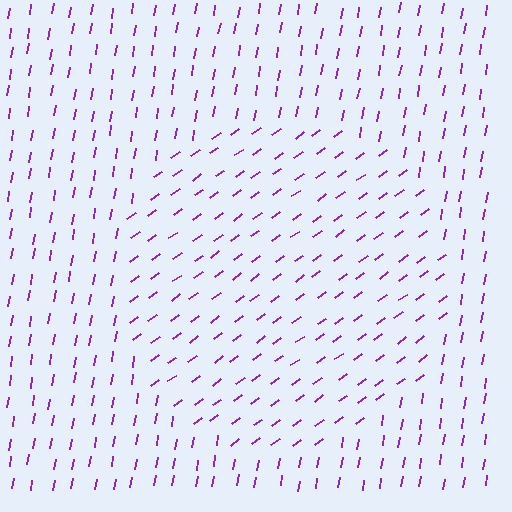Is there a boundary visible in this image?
Yes, there is a texture boundary formed by a change in line orientation.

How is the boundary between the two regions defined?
The boundary is defined purely by a change in line orientation (approximately 45 degrees difference). All lines are the same color and thickness.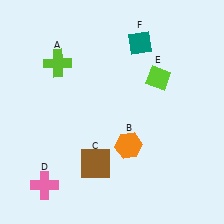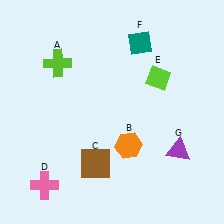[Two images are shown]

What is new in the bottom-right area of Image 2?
A purple triangle (G) was added in the bottom-right area of Image 2.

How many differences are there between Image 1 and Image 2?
There is 1 difference between the two images.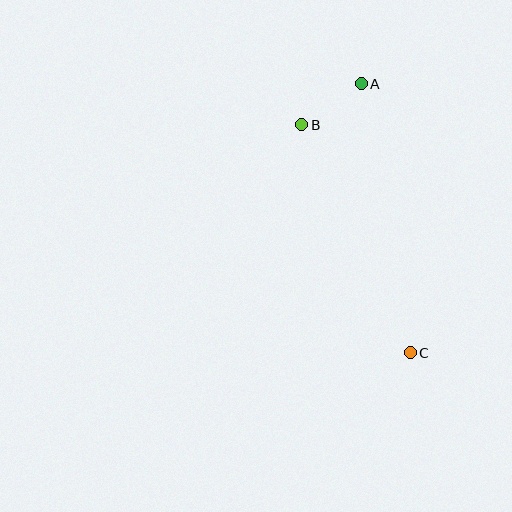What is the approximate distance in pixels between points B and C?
The distance between B and C is approximately 253 pixels.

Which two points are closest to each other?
Points A and B are closest to each other.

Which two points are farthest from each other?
Points A and C are farthest from each other.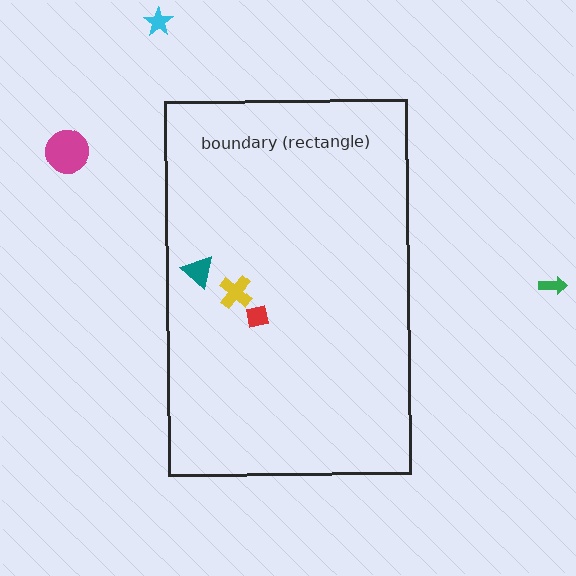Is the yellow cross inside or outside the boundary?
Inside.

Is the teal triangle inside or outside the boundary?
Inside.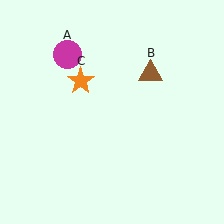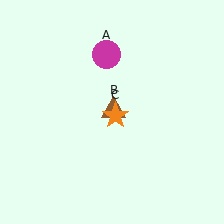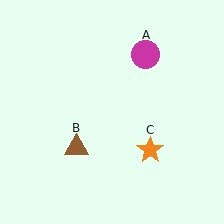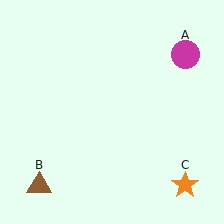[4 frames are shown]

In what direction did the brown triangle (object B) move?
The brown triangle (object B) moved down and to the left.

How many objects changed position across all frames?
3 objects changed position: magenta circle (object A), brown triangle (object B), orange star (object C).